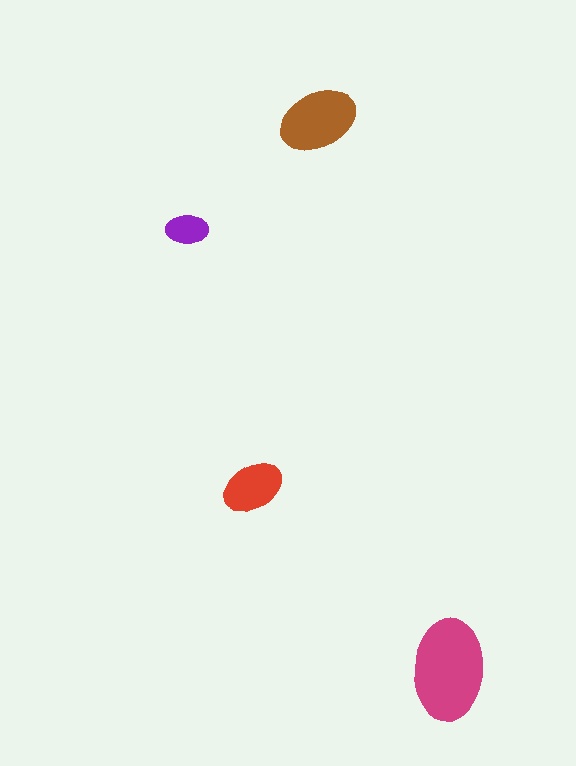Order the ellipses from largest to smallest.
the magenta one, the brown one, the red one, the purple one.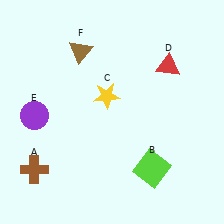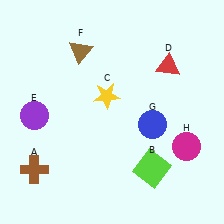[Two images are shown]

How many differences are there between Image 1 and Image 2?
There are 2 differences between the two images.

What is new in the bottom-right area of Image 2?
A blue circle (G) was added in the bottom-right area of Image 2.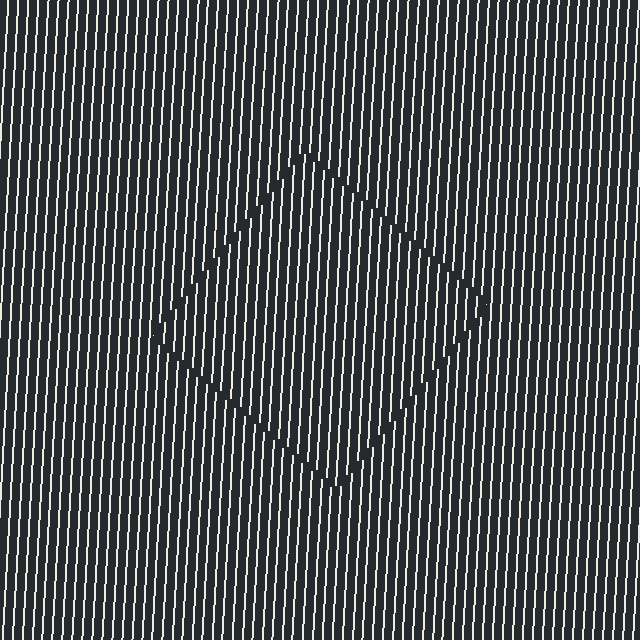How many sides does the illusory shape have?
4 sides — the line-ends trace a square.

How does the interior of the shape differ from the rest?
The interior of the shape contains the same grating, shifted by half a period — the contour is defined by the phase discontinuity where line-ends from the inner and outer gratings abut.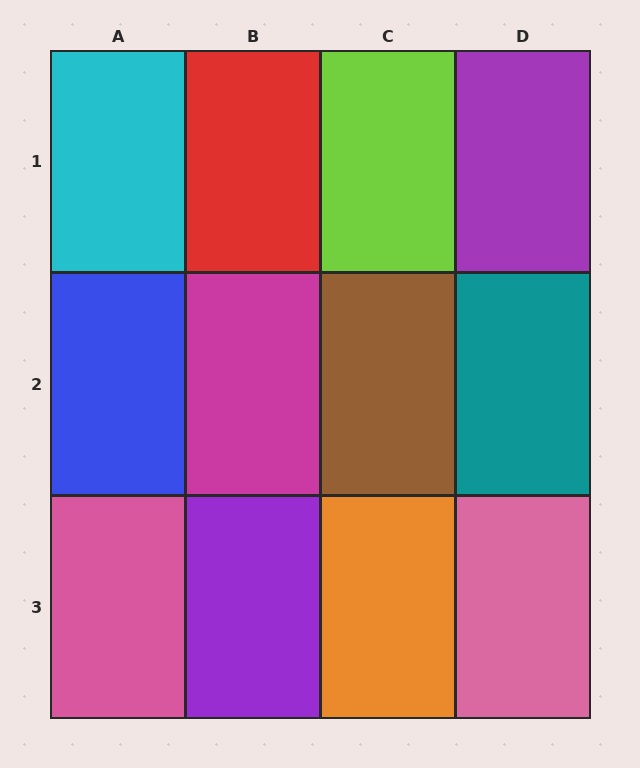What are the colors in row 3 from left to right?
Pink, purple, orange, pink.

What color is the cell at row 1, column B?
Red.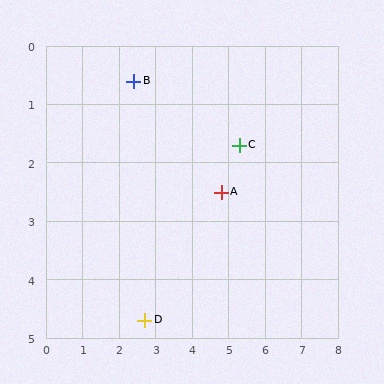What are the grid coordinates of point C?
Point C is at approximately (5.3, 1.7).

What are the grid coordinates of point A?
Point A is at approximately (4.8, 2.5).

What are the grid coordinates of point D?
Point D is at approximately (2.7, 4.7).